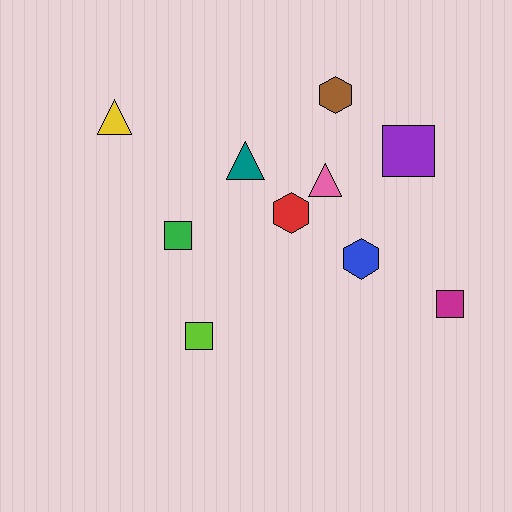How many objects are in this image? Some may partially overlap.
There are 10 objects.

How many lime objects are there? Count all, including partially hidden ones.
There is 1 lime object.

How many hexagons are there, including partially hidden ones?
There are 3 hexagons.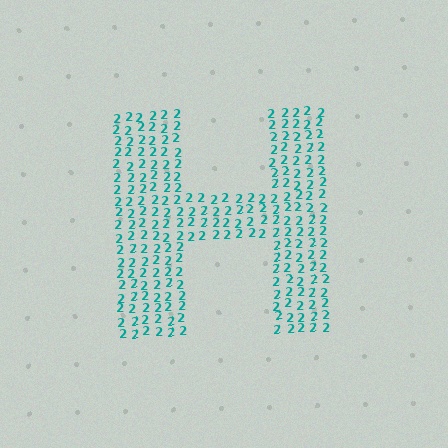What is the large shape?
The large shape is the letter H.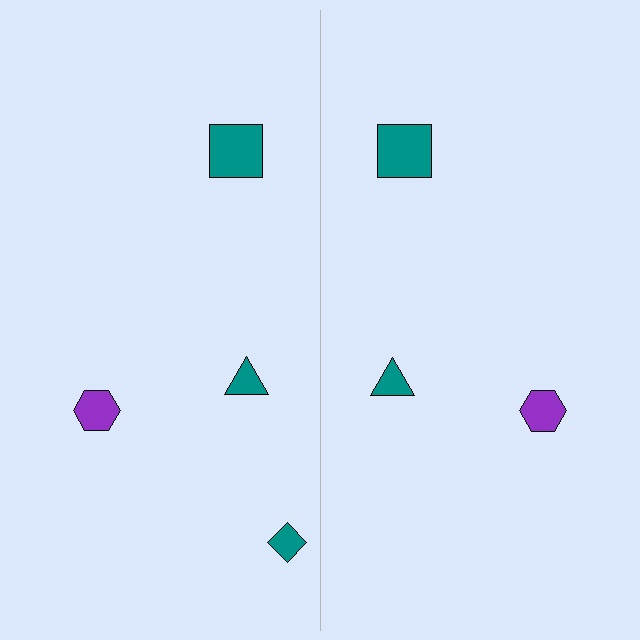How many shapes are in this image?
There are 7 shapes in this image.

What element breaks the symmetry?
A teal diamond is missing from the right side.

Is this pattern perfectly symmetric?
No, the pattern is not perfectly symmetric. A teal diamond is missing from the right side.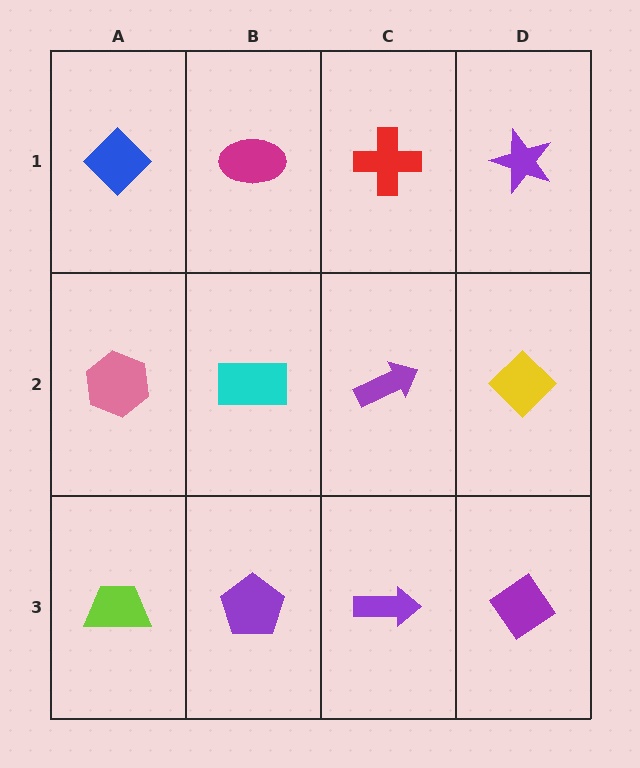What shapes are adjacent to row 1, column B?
A cyan rectangle (row 2, column B), a blue diamond (row 1, column A), a red cross (row 1, column C).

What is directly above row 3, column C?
A purple arrow.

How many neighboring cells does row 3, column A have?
2.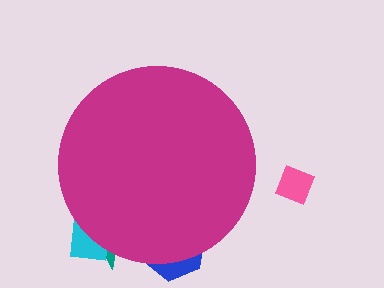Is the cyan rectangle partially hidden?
Yes, the cyan rectangle is partially hidden behind the magenta circle.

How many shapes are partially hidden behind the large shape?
3 shapes are partially hidden.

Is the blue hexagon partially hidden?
Yes, the blue hexagon is partially hidden behind the magenta circle.